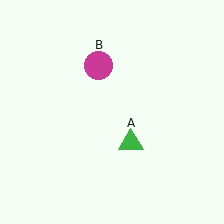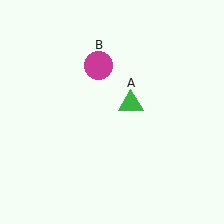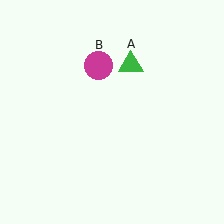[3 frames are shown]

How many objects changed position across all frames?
1 object changed position: green triangle (object A).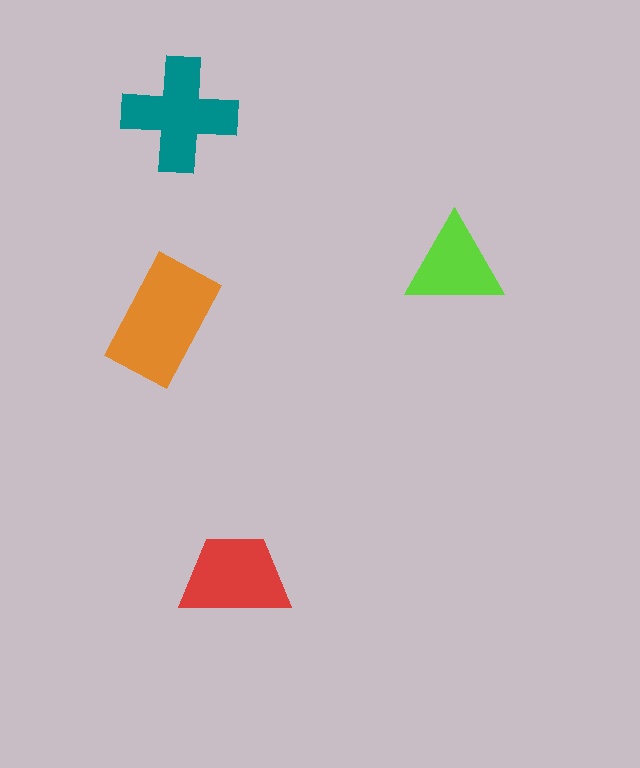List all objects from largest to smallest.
The orange rectangle, the teal cross, the red trapezoid, the lime triangle.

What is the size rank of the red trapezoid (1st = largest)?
3rd.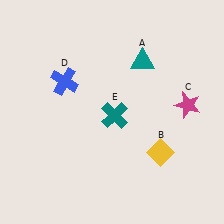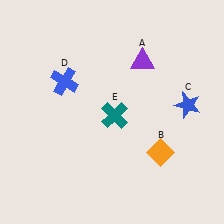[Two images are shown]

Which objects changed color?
A changed from teal to purple. B changed from yellow to orange. C changed from magenta to blue.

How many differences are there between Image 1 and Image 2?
There are 3 differences between the two images.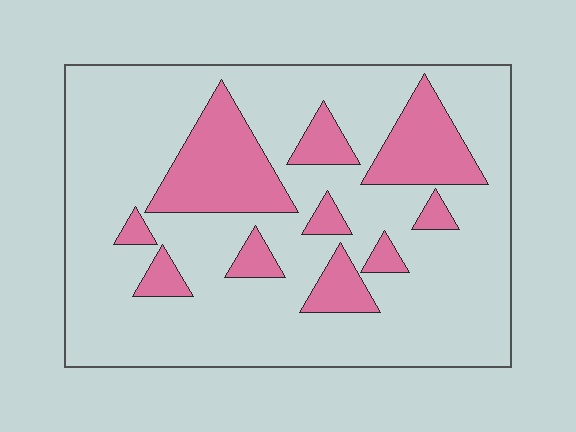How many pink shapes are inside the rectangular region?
10.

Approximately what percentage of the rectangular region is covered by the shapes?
Approximately 25%.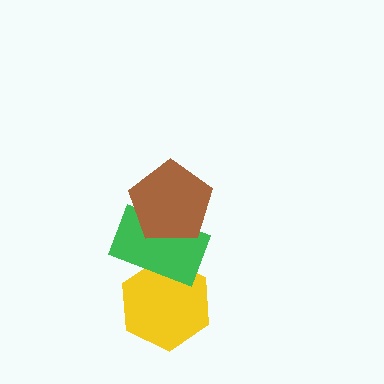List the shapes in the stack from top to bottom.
From top to bottom: the brown pentagon, the green rectangle, the yellow hexagon.